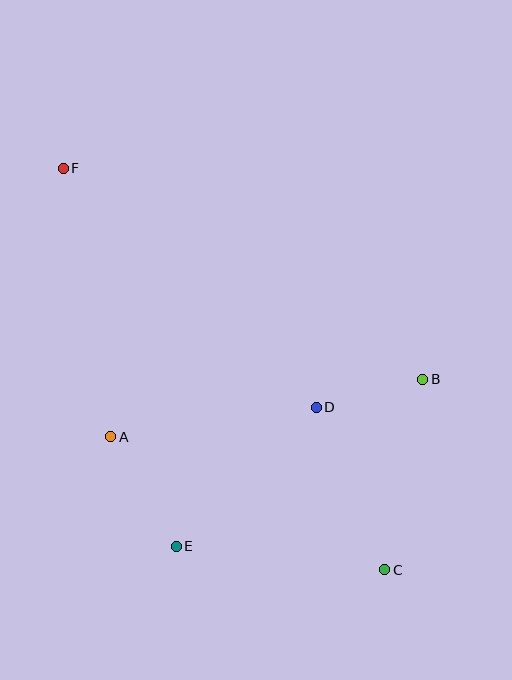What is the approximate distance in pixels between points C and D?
The distance between C and D is approximately 177 pixels.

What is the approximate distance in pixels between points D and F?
The distance between D and F is approximately 348 pixels.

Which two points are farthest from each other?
Points C and F are farthest from each other.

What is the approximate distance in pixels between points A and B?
The distance between A and B is approximately 317 pixels.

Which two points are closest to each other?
Points B and D are closest to each other.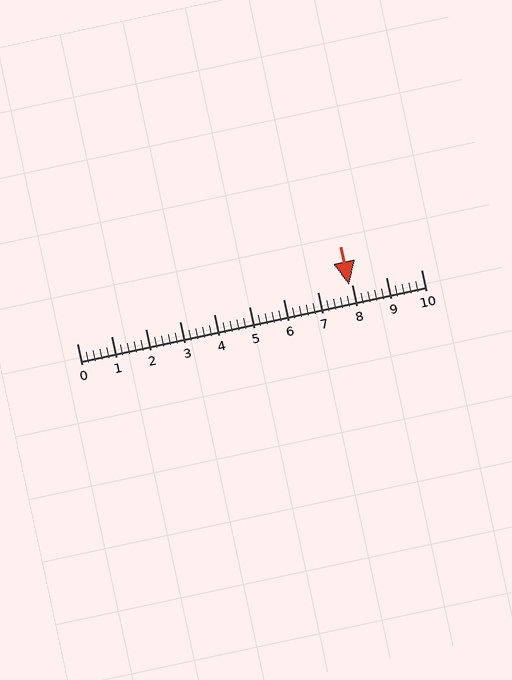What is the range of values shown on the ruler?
The ruler shows values from 0 to 10.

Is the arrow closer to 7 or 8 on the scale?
The arrow is closer to 8.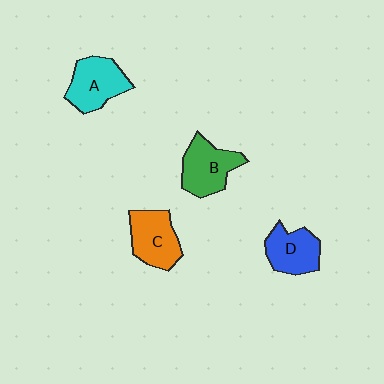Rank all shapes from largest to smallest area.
From largest to smallest: A (cyan), B (green), C (orange), D (blue).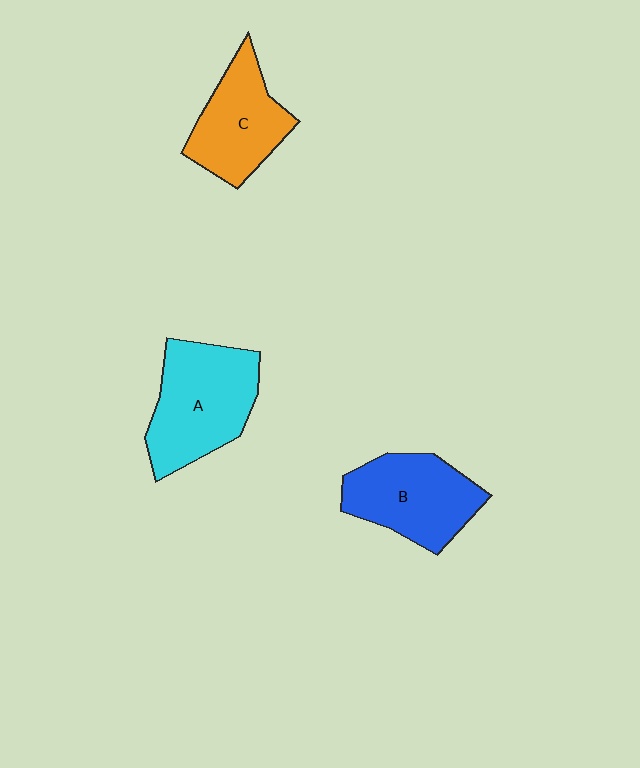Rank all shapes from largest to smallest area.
From largest to smallest: A (cyan), B (blue), C (orange).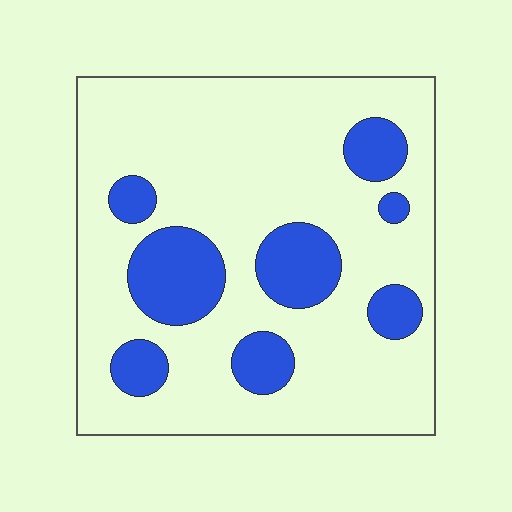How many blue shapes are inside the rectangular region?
8.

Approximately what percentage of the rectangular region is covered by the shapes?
Approximately 20%.